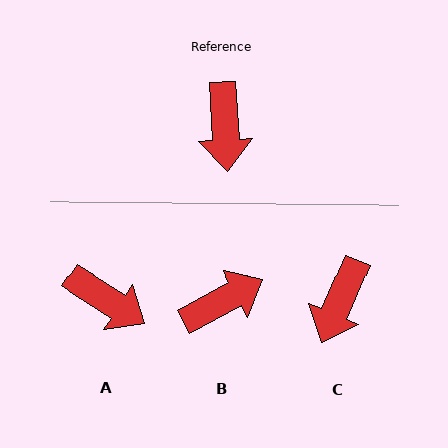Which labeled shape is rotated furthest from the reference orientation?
B, about 115 degrees away.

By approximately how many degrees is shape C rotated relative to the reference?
Approximately 26 degrees clockwise.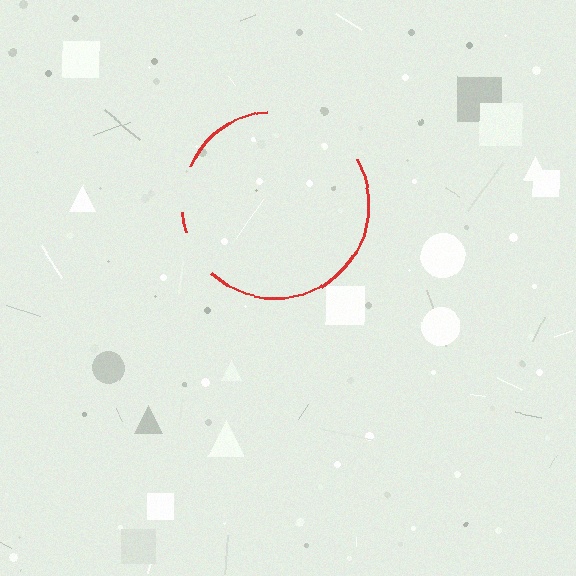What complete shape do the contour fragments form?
The contour fragments form a circle.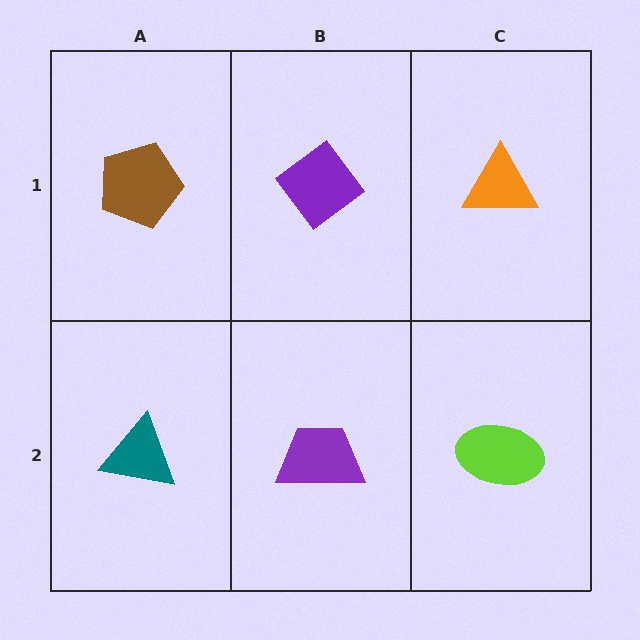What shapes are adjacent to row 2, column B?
A purple diamond (row 1, column B), a teal triangle (row 2, column A), a lime ellipse (row 2, column C).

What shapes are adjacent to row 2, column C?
An orange triangle (row 1, column C), a purple trapezoid (row 2, column B).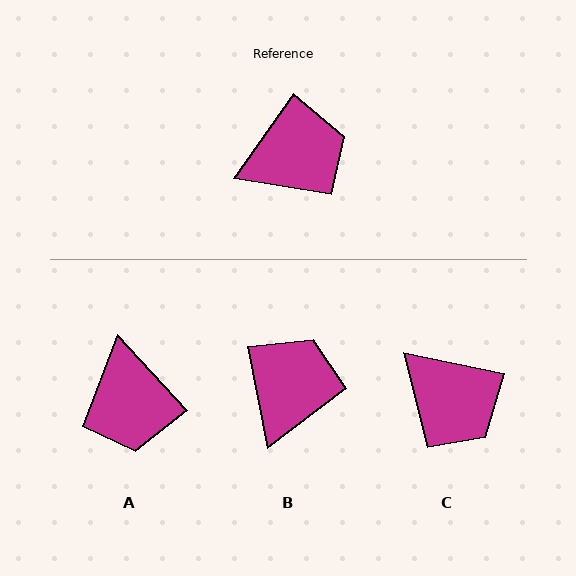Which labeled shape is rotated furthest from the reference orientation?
A, about 102 degrees away.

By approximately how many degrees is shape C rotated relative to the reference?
Approximately 67 degrees clockwise.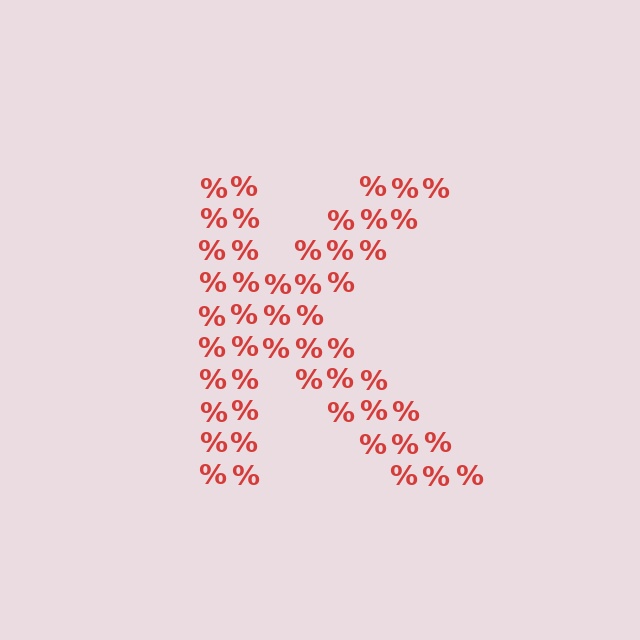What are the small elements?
The small elements are percent signs.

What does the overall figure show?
The overall figure shows the letter K.